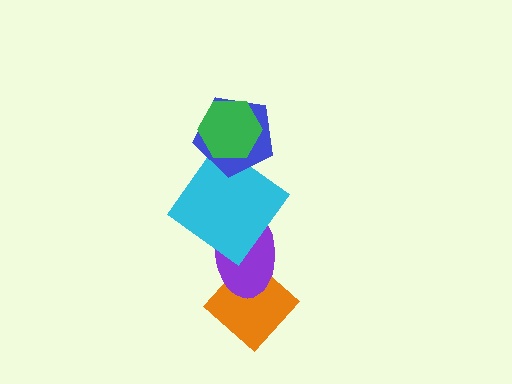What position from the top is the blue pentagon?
The blue pentagon is 2nd from the top.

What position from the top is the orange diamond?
The orange diamond is 5th from the top.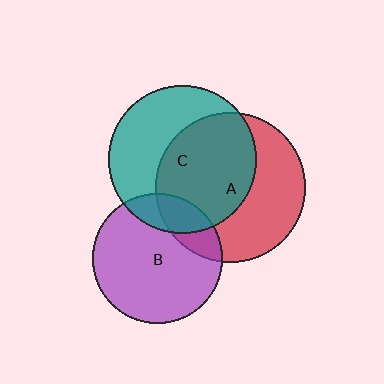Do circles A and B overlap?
Yes.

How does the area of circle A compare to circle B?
Approximately 1.3 times.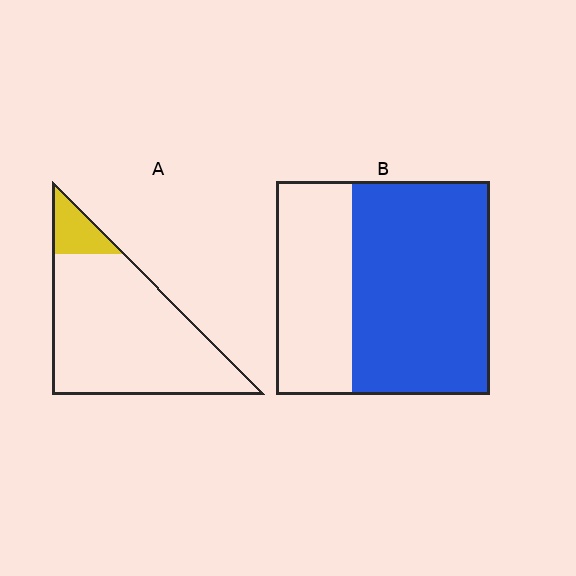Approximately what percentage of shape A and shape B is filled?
A is approximately 10% and B is approximately 65%.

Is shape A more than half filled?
No.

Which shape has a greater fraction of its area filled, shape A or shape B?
Shape B.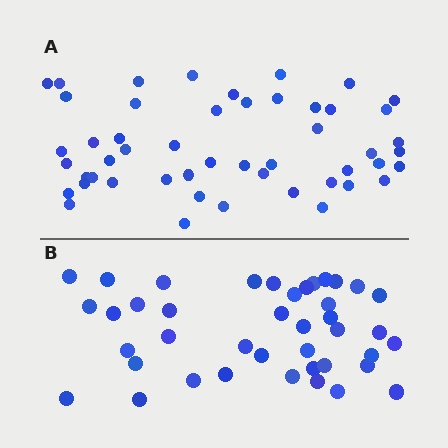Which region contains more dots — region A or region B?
Region A (the top region) has more dots.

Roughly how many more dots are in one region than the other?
Region A has roughly 8 or so more dots than region B.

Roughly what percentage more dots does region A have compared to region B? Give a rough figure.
About 20% more.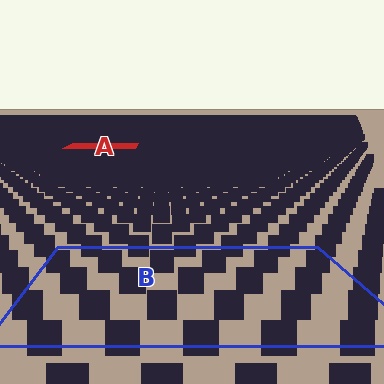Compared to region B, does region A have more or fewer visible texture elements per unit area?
Region A has more texture elements per unit area — they are packed more densely because it is farther away.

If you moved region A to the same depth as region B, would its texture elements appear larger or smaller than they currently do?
They would appear larger. At a closer depth, the same texture elements are projected at a bigger on-screen size.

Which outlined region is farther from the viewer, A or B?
Region A is farther from the viewer — the texture elements inside it appear smaller and more densely packed.